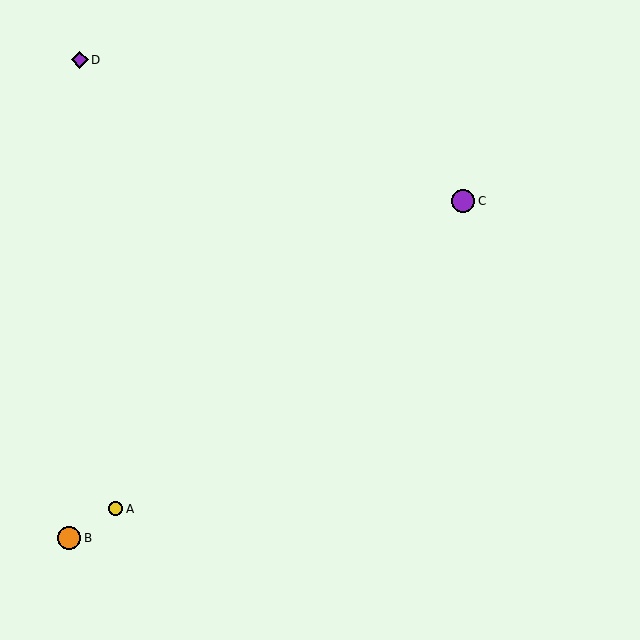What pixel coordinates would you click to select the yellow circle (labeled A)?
Click at (116, 509) to select the yellow circle A.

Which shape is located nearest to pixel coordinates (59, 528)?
The orange circle (labeled B) at (69, 538) is nearest to that location.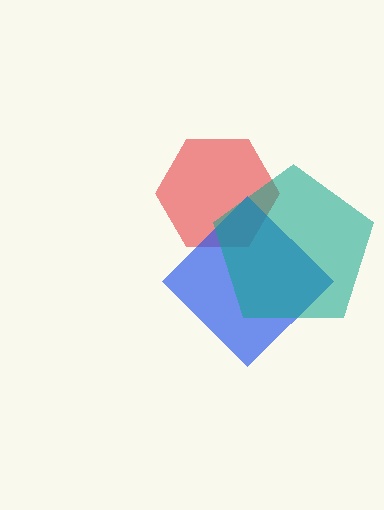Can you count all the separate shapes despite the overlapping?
Yes, there are 3 separate shapes.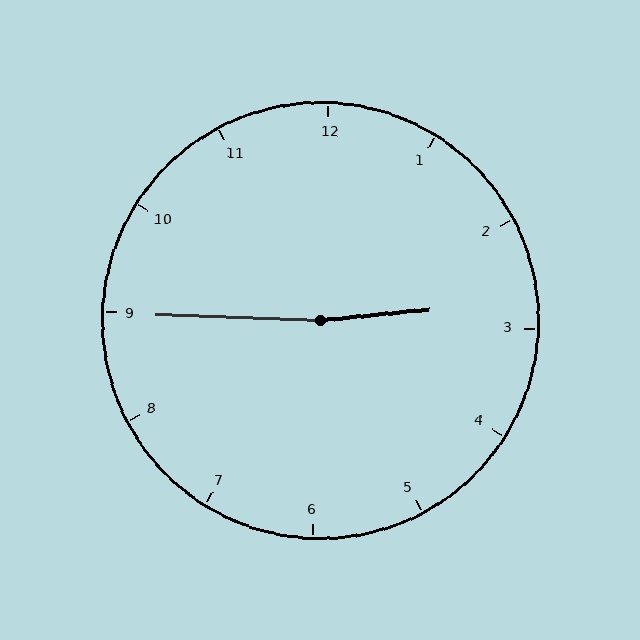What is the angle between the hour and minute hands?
Approximately 172 degrees.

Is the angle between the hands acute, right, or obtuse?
It is obtuse.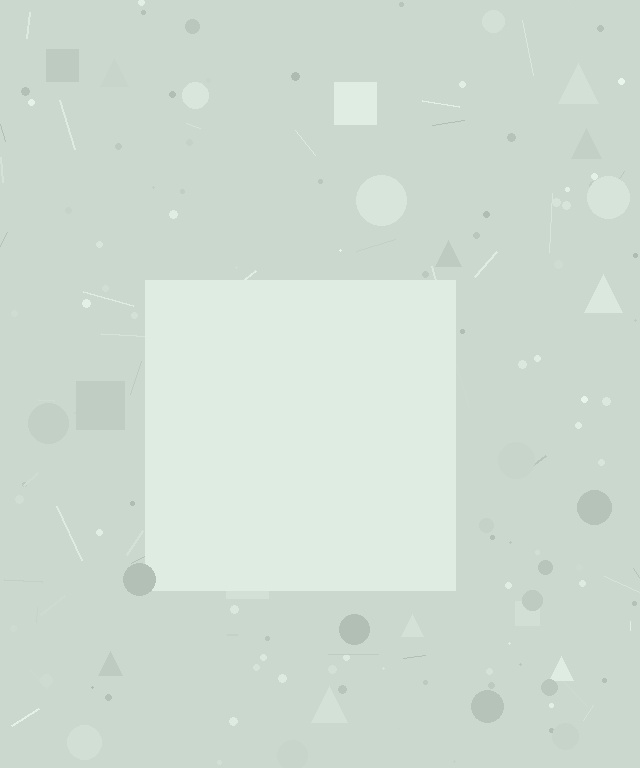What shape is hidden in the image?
A square is hidden in the image.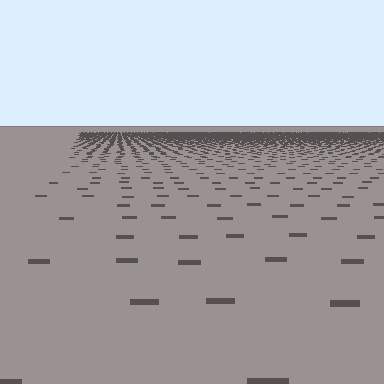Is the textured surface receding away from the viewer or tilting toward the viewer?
The surface is receding away from the viewer. Texture elements get smaller and denser toward the top.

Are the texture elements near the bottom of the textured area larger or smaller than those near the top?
Larger. Near the bottom, elements are closer to the viewer and appear at a bigger on-screen size.